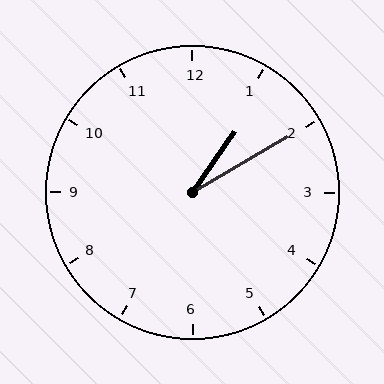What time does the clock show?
1:10.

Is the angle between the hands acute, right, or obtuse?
It is acute.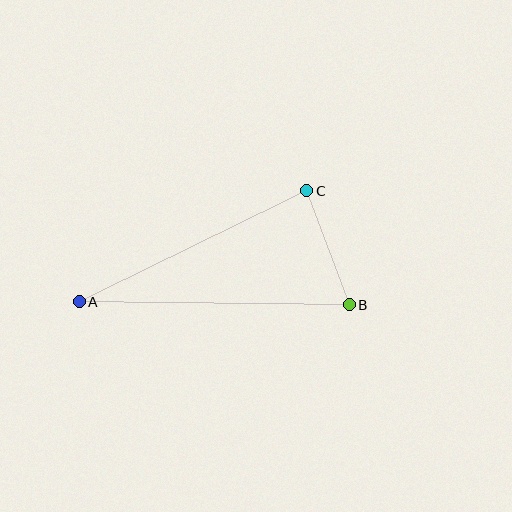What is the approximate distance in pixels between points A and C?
The distance between A and C is approximately 253 pixels.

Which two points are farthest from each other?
Points A and B are farthest from each other.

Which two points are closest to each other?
Points B and C are closest to each other.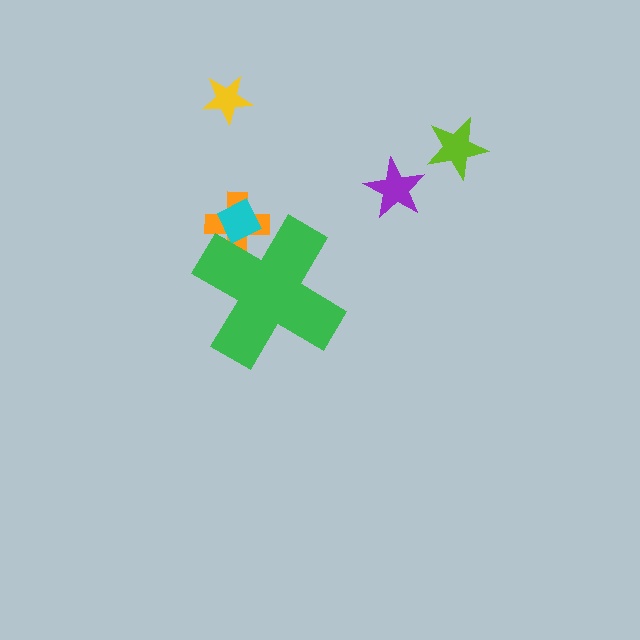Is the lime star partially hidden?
No, the lime star is fully visible.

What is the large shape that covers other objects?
A green cross.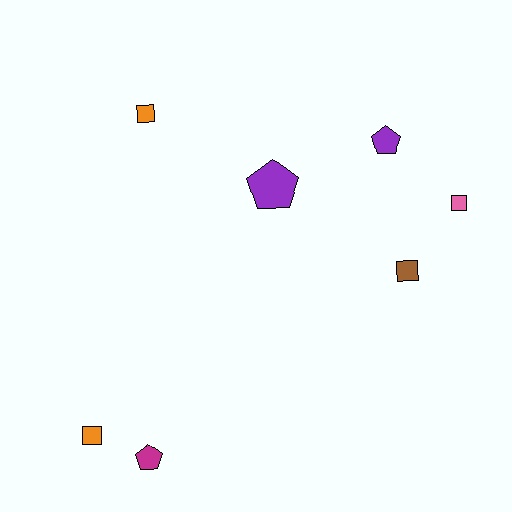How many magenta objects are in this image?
There is 1 magenta object.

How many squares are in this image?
There are 4 squares.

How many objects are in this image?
There are 7 objects.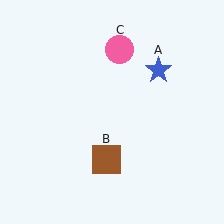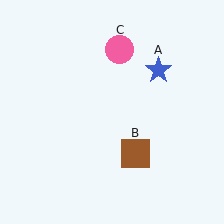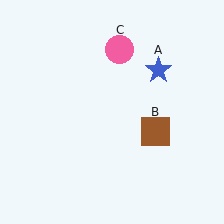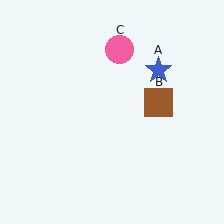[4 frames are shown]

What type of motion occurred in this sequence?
The brown square (object B) rotated counterclockwise around the center of the scene.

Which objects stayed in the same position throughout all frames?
Blue star (object A) and pink circle (object C) remained stationary.